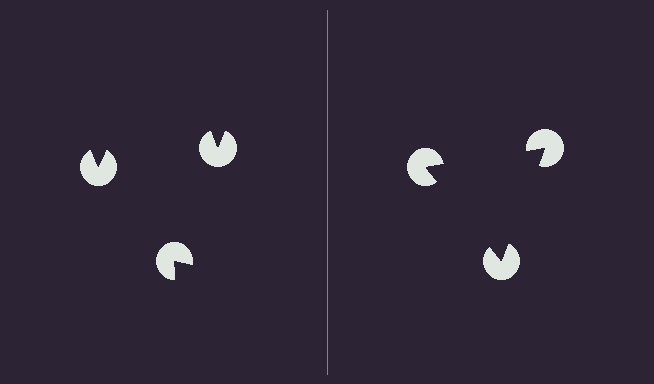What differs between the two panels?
The pac-man discs are positioned identically on both sides; only the wedge orientations differ. On the right they align to a triangle; on the left they are misaligned.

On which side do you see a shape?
An illusory triangle appears on the right side. On the left side the wedge cuts are rotated, so no coherent shape forms.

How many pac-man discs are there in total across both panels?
6 — 3 on each side.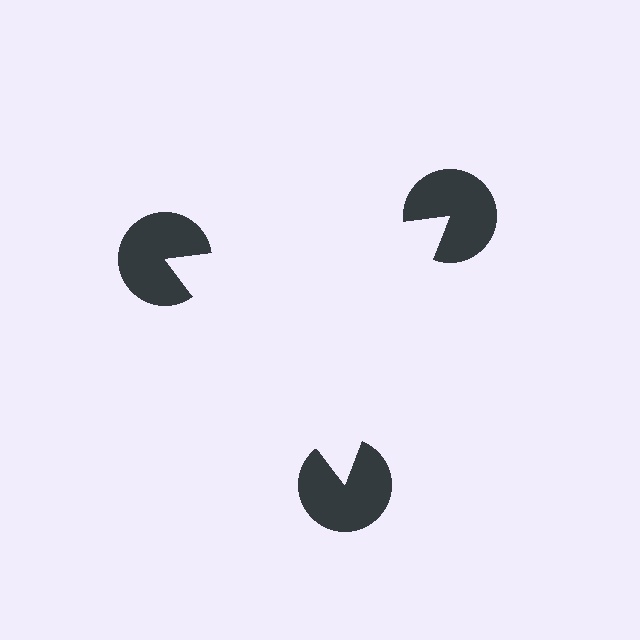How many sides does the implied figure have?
3 sides.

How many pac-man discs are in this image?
There are 3 — one at each vertex of the illusory triangle.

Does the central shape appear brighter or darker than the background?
It typically appears slightly brighter than the background, even though no actual brightness change is drawn.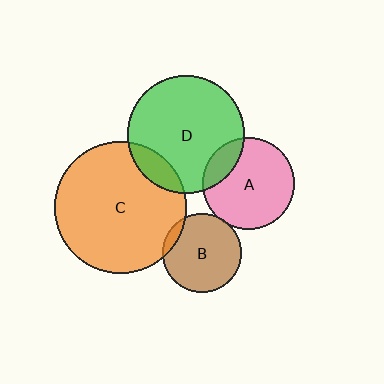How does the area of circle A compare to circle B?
Approximately 1.4 times.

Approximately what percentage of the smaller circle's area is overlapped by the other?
Approximately 5%.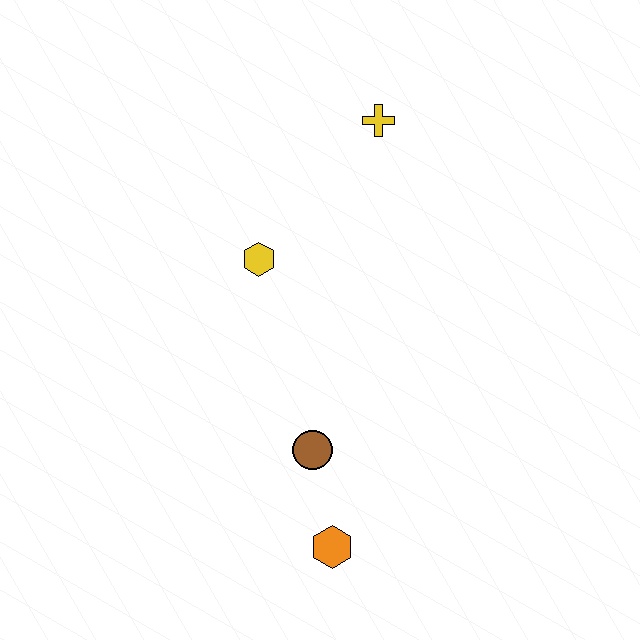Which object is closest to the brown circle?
The orange hexagon is closest to the brown circle.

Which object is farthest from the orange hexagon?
The yellow cross is farthest from the orange hexagon.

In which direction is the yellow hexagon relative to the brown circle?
The yellow hexagon is above the brown circle.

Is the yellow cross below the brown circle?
No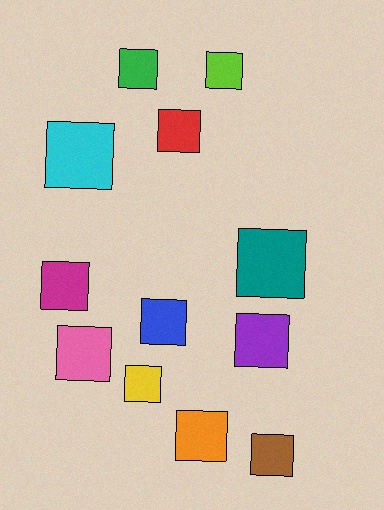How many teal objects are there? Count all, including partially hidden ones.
There is 1 teal object.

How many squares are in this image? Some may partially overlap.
There are 12 squares.